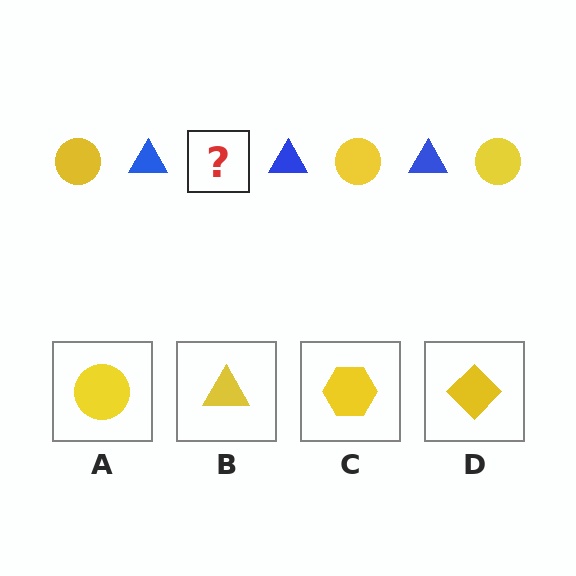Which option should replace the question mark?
Option A.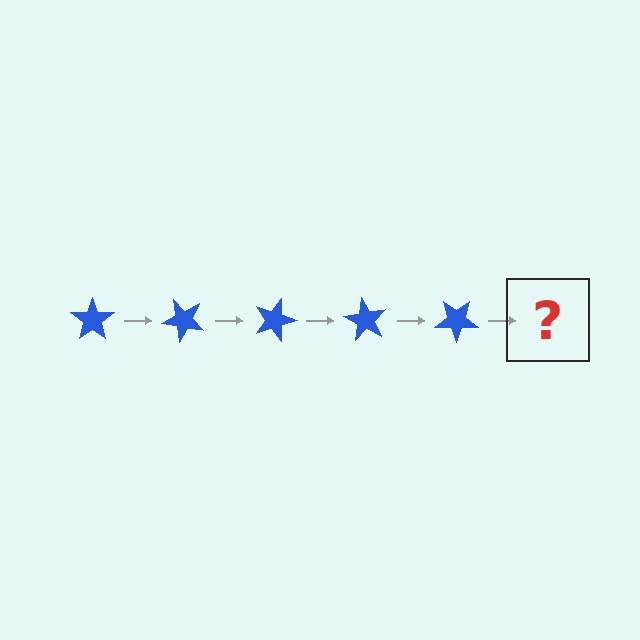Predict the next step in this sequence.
The next step is a blue star rotated 225 degrees.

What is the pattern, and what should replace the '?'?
The pattern is that the star rotates 45 degrees each step. The '?' should be a blue star rotated 225 degrees.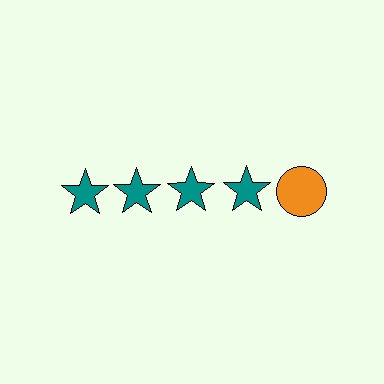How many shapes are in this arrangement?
There are 5 shapes arranged in a grid pattern.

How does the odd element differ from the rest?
It differs in both color (orange instead of teal) and shape (circle instead of star).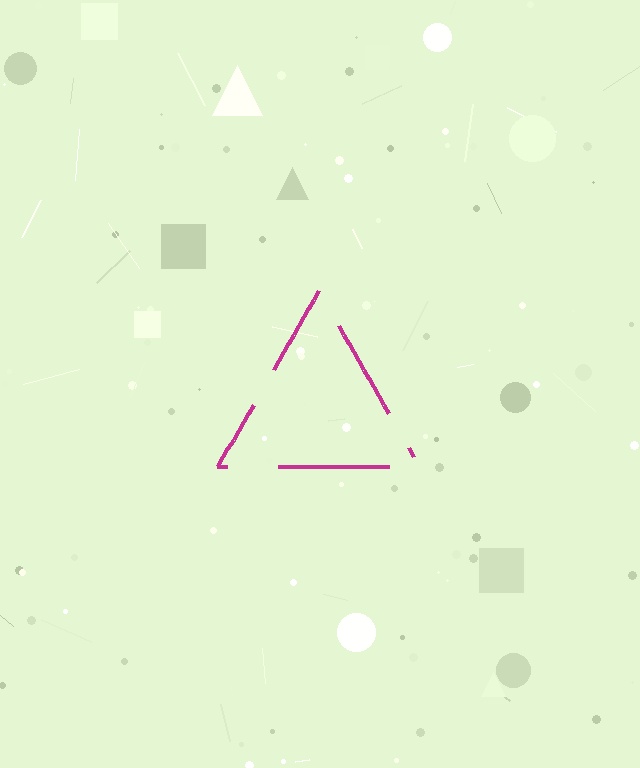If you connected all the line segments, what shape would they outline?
They would outline a triangle.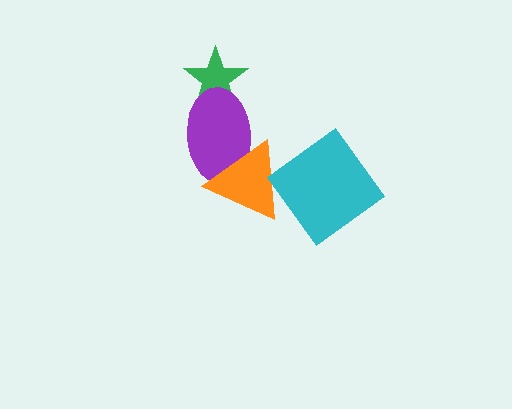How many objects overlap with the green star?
1 object overlaps with the green star.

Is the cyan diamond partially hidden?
No, no other shape covers it.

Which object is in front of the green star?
The purple ellipse is in front of the green star.